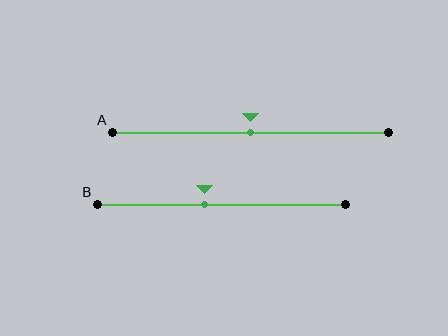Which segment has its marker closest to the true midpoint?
Segment A has its marker closest to the true midpoint.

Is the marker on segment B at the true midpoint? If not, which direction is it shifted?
No, the marker on segment B is shifted to the left by about 7% of the segment length.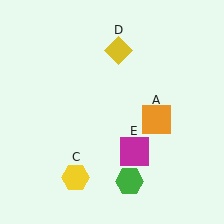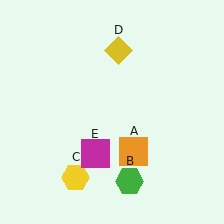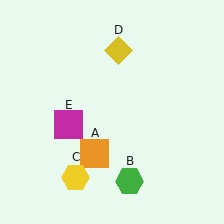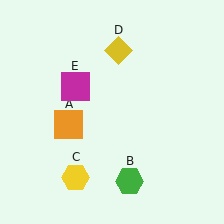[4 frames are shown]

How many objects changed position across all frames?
2 objects changed position: orange square (object A), magenta square (object E).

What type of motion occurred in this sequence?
The orange square (object A), magenta square (object E) rotated clockwise around the center of the scene.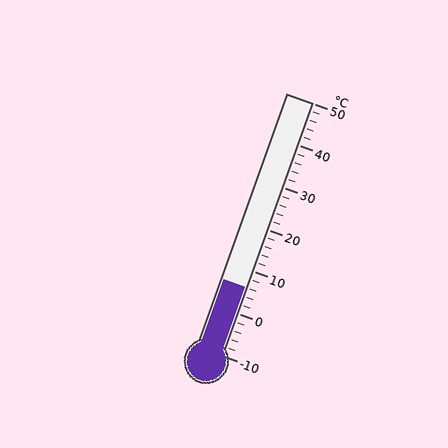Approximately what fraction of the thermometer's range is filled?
The thermometer is filled to approximately 25% of its range.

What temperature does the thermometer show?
The thermometer shows approximately 6°C.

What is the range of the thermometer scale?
The thermometer scale ranges from -10°C to 50°C.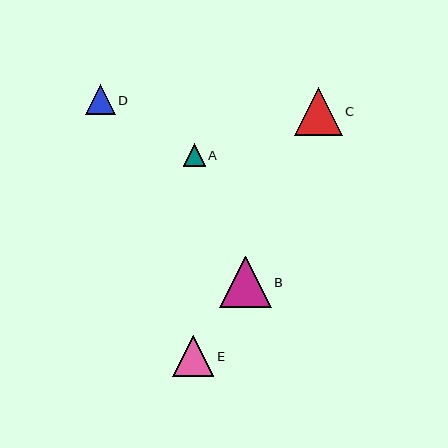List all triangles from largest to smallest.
From largest to smallest: B, C, E, D, A.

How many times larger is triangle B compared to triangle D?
Triangle B is approximately 1.7 times the size of triangle D.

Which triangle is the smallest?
Triangle A is the smallest with a size of approximately 22 pixels.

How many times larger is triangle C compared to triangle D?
Triangle C is approximately 1.6 times the size of triangle D.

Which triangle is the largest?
Triangle B is the largest with a size of approximately 52 pixels.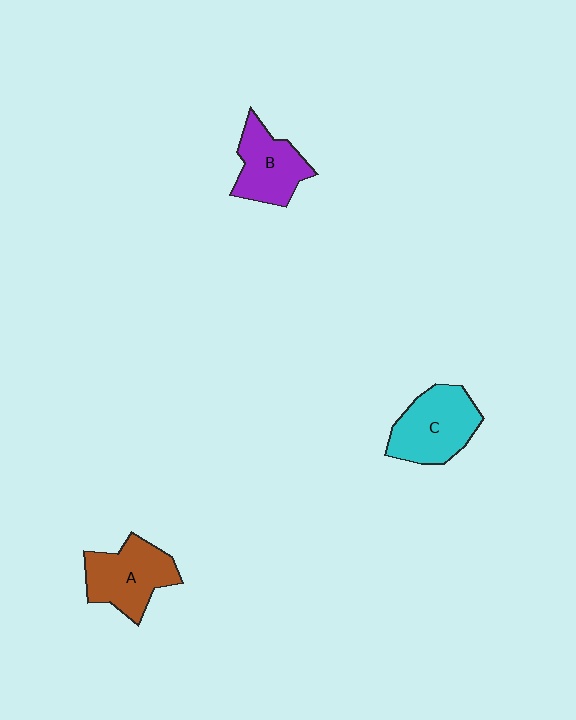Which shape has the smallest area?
Shape B (purple).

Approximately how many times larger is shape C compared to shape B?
Approximately 1.2 times.